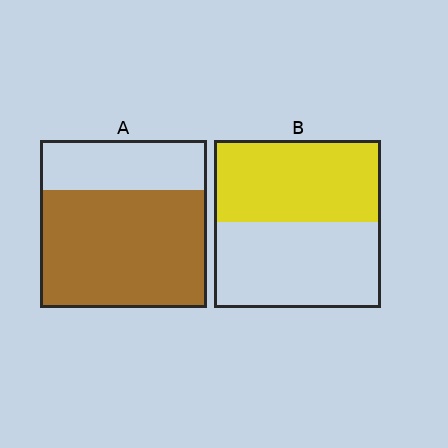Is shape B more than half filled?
Roughly half.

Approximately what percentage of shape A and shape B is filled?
A is approximately 70% and B is approximately 50%.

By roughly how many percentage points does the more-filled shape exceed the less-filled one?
By roughly 20 percentage points (A over B).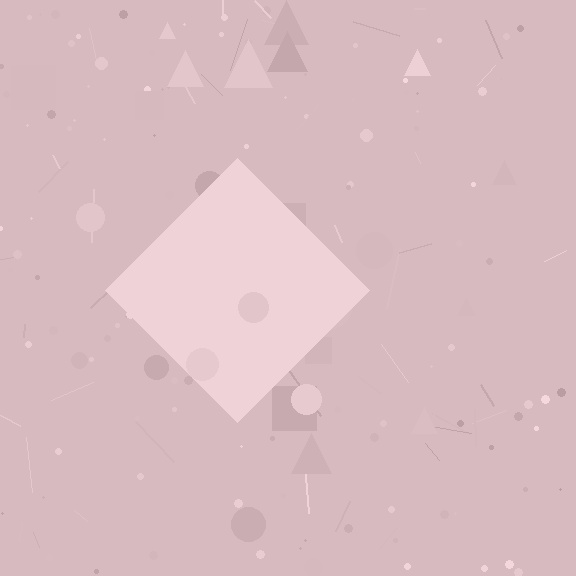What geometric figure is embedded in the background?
A diamond is embedded in the background.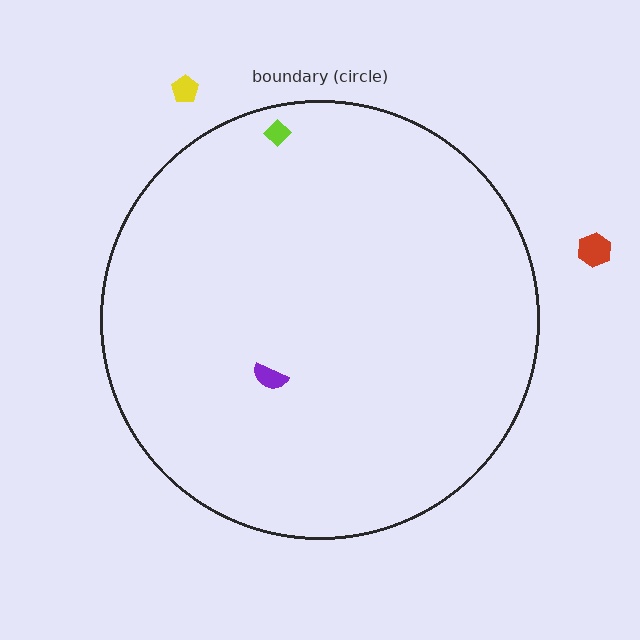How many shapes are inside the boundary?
2 inside, 2 outside.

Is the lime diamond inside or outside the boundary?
Inside.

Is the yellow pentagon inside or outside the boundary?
Outside.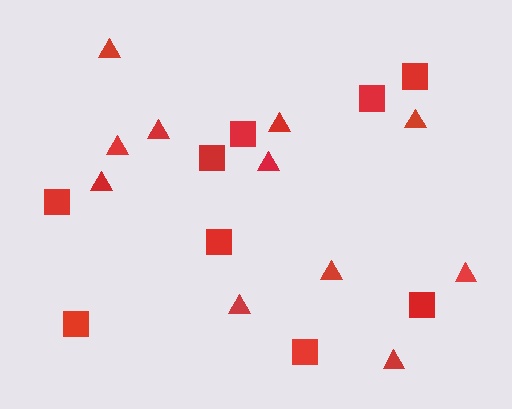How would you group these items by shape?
There are 2 groups: one group of triangles (11) and one group of squares (9).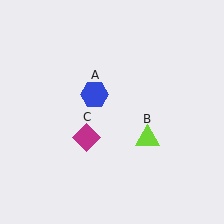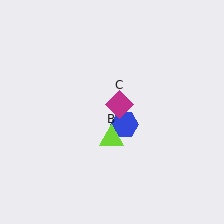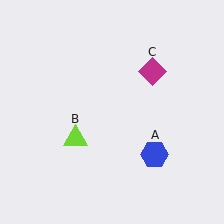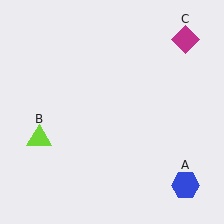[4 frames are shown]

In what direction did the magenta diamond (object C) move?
The magenta diamond (object C) moved up and to the right.